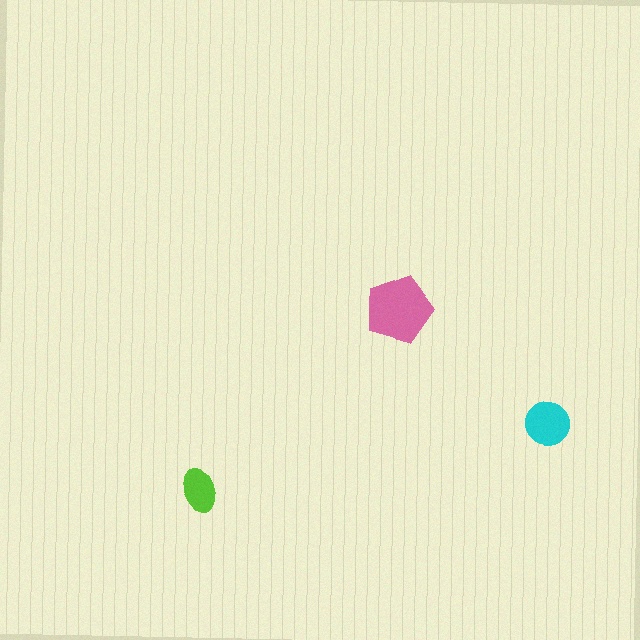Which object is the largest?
The pink pentagon.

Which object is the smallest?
The lime ellipse.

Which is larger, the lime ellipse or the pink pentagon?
The pink pentagon.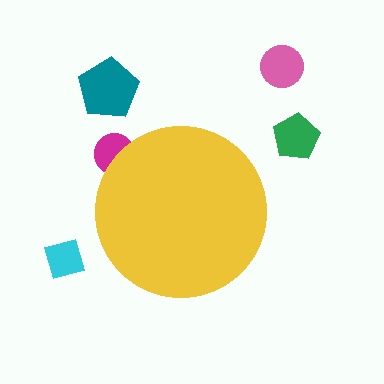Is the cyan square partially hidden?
No, the cyan square is fully visible.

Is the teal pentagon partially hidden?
No, the teal pentagon is fully visible.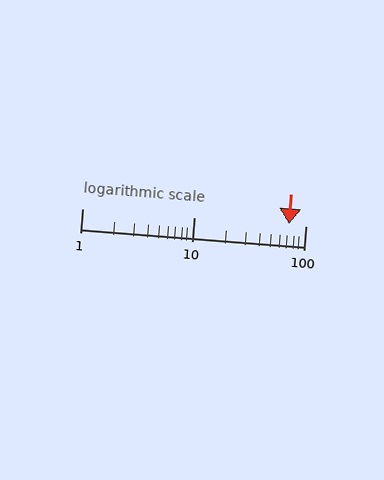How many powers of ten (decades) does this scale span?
The scale spans 2 decades, from 1 to 100.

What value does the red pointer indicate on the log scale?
The pointer indicates approximately 71.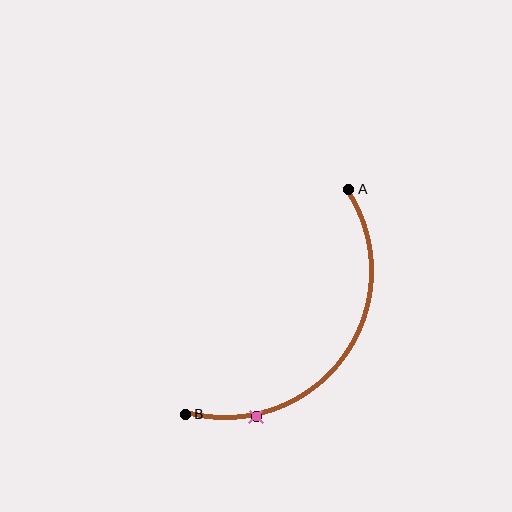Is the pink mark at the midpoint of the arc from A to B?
No. The pink mark lies on the arc but is closer to endpoint B. The arc midpoint would be at the point on the curve equidistant along the arc from both A and B.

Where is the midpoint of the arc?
The arc midpoint is the point on the curve farthest from the straight line joining A and B. It sits below and to the right of that line.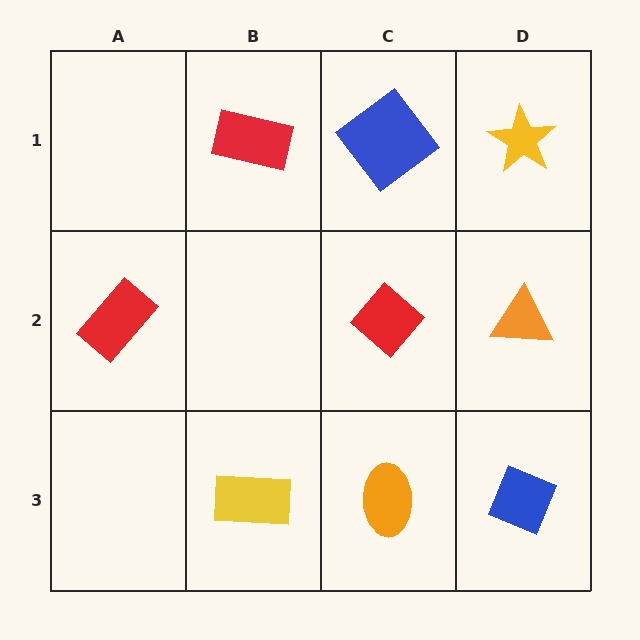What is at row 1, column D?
A yellow star.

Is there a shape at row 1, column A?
No, that cell is empty.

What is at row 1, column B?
A red rectangle.